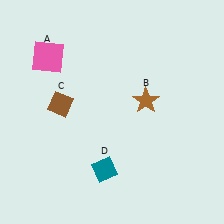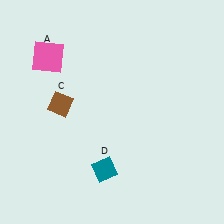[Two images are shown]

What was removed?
The brown star (B) was removed in Image 2.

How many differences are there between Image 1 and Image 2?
There is 1 difference between the two images.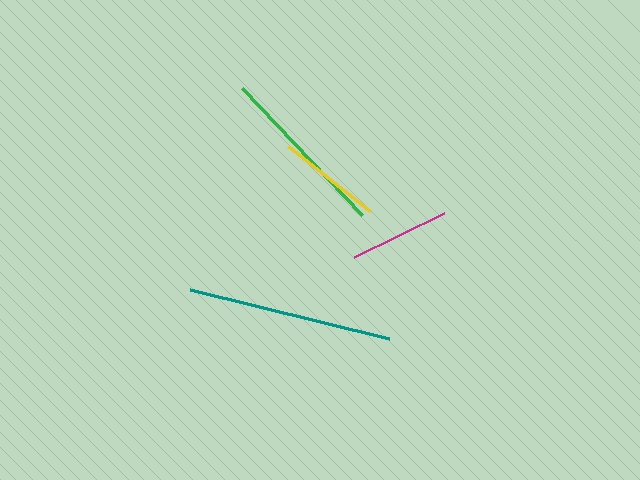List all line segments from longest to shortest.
From longest to shortest: teal, green, yellow, magenta.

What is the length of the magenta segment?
The magenta segment is approximately 100 pixels long.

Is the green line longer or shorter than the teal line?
The teal line is longer than the green line.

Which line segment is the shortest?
The magenta line is the shortest at approximately 100 pixels.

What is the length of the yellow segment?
The yellow segment is approximately 105 pixels long.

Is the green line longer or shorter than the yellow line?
The green line is longer than the yellow line.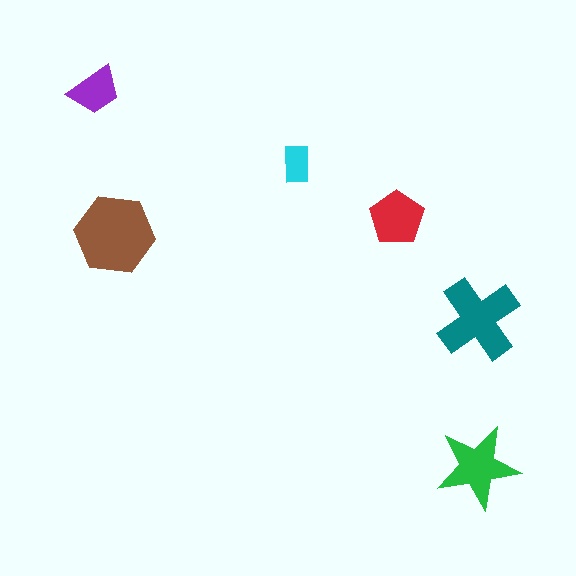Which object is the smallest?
The cyan rectangle.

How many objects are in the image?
There are 6 objects in the image.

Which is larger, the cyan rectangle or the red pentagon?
The red pentagon.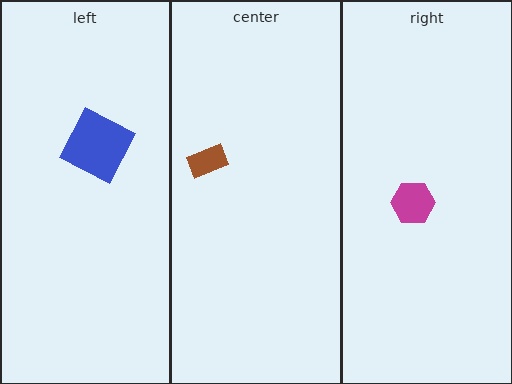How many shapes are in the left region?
1.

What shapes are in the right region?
The magenta hexagon.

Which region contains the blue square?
The left region.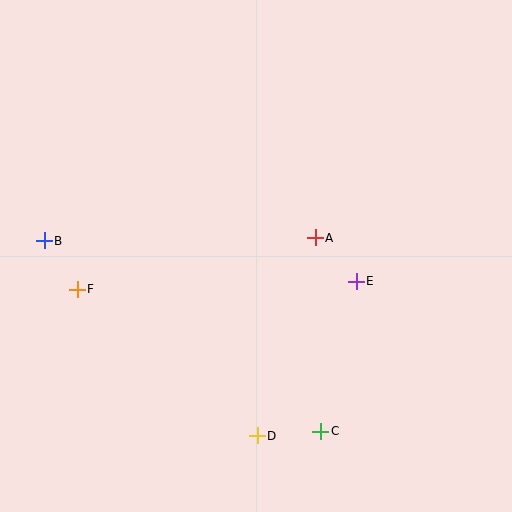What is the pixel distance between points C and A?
The distance between C and A is 194 pixels.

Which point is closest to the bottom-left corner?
Point F is closest to the bottom-left corner.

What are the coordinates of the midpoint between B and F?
The midpoint between B and F is at (61, 265).